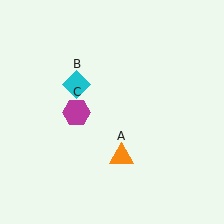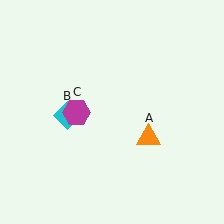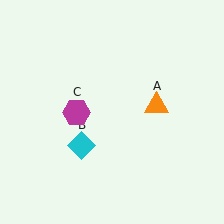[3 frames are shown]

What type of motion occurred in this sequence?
The orange triangle (object A), cyan diamond (object B) rotated counterclockwise around the center of the scene.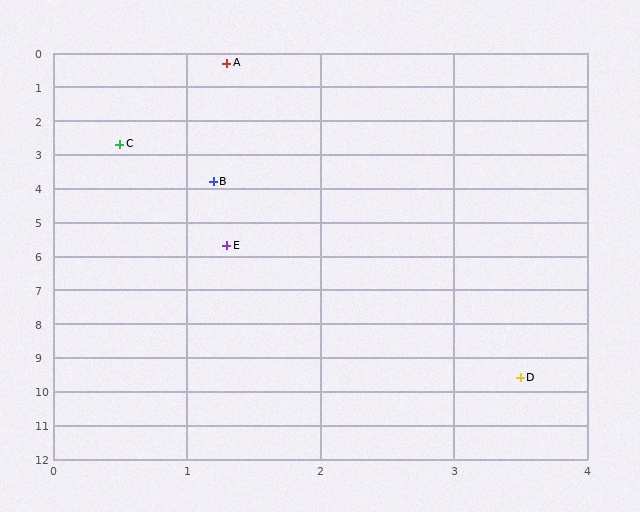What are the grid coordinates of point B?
Point B is at approximately (1.2, 3.8).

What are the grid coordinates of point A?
Point A is at approximately (1.3, 0.3).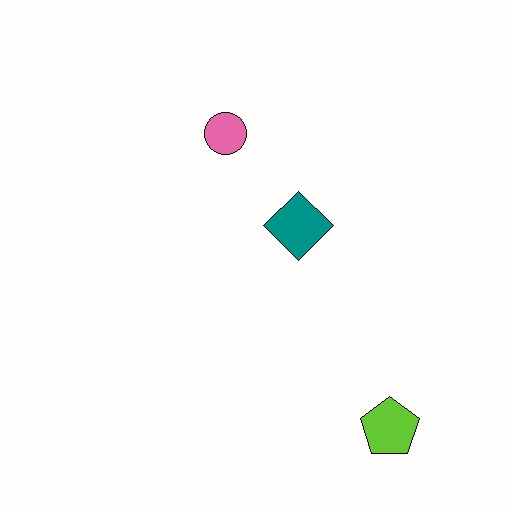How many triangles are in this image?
There are no triangles.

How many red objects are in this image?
There are no red objects.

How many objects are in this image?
There are 3 objects.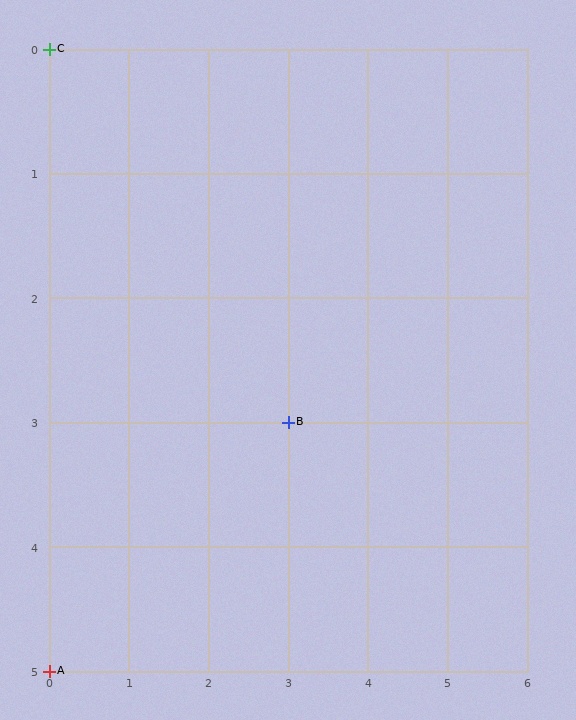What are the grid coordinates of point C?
Point C is at grid coordinates (0, 0).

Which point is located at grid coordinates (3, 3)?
Point B is at (3, 3).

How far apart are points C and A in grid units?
Points C and A are 5 rows apart.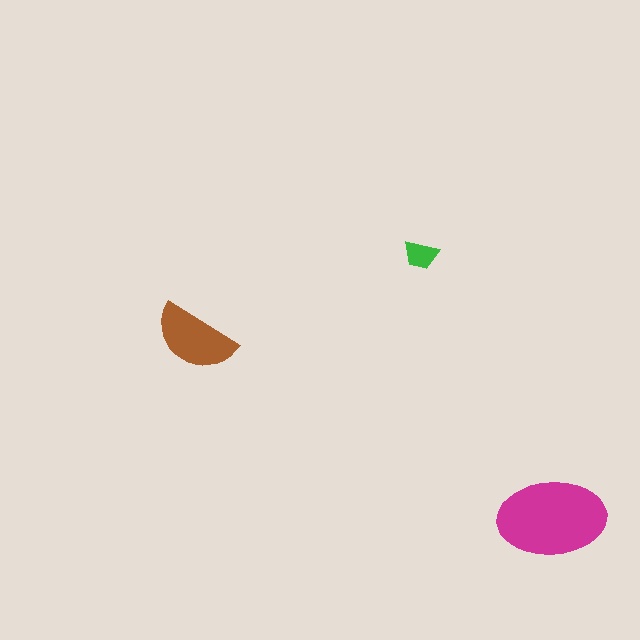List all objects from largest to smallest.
The magenta ellipse, the brown semicircle, the green trapezoid.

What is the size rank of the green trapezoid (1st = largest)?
3rd.